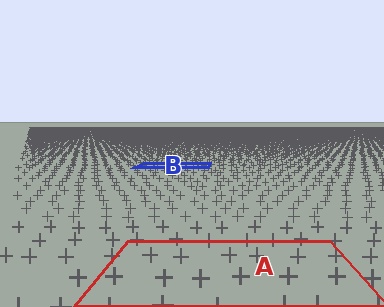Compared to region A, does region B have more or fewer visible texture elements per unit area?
Region B has more texture elements per unit area — they are packed more densely because it is farther away.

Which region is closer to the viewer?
Region A is closer. The texture elements there are larger and more spread out.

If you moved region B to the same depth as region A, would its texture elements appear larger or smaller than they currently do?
They would appear larger. At a closer depth, the same texture elements are projected at a bigger on-screen size.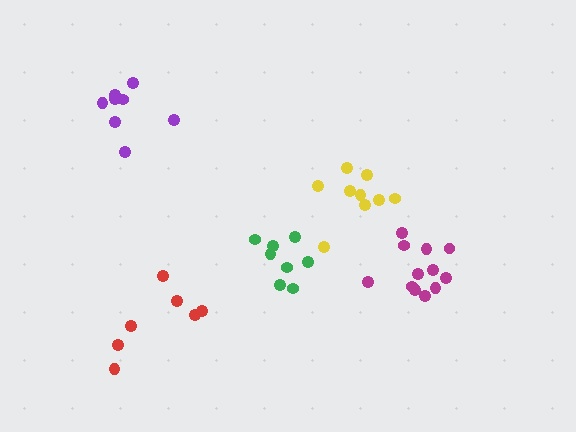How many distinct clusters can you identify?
There are 5 distinct clusters.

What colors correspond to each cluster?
The clusters are colored: purple, green, red, magenta, yellow.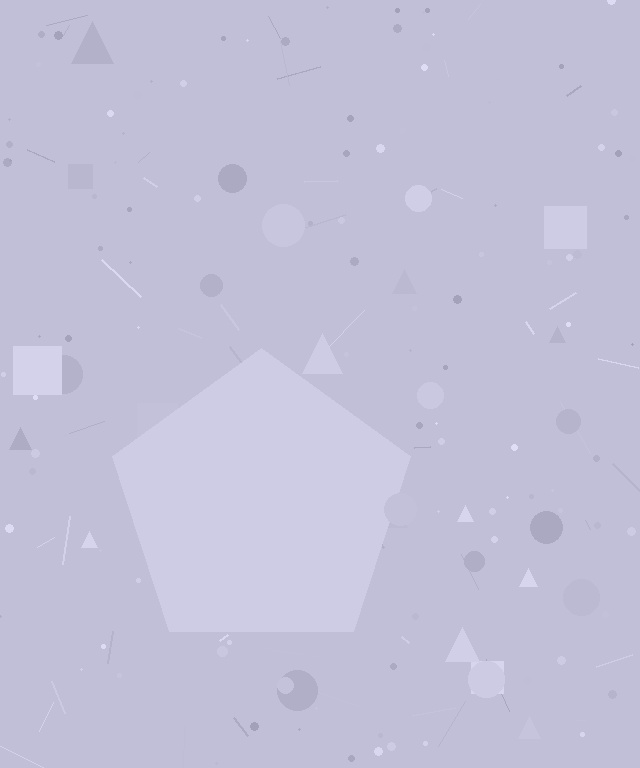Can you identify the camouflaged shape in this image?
The camouflaged shape is a pentagon.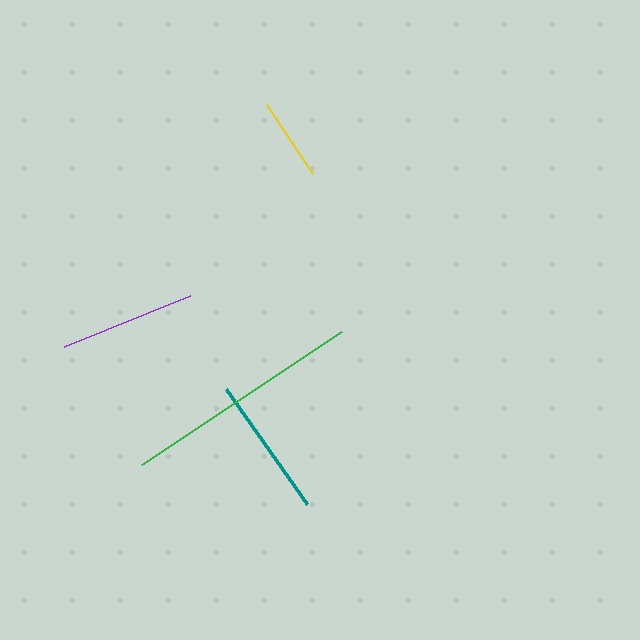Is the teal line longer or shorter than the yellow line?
The teal line is longer than the yellow line.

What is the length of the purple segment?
The purple segment is approximately 136 pixels long.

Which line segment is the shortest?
The yellow line is the shortest at approximately 83 pixels.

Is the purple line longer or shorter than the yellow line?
The purple line is longer than the yellow line.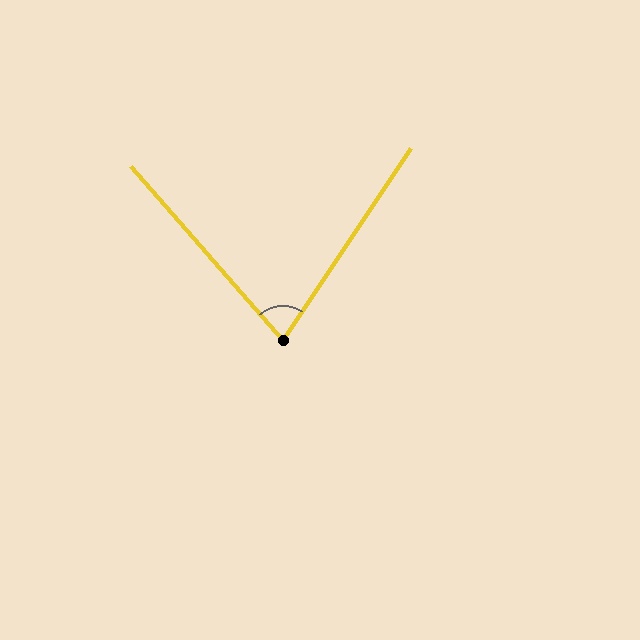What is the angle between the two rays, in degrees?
Approximately 75 degrees.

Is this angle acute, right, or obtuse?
It is acute.